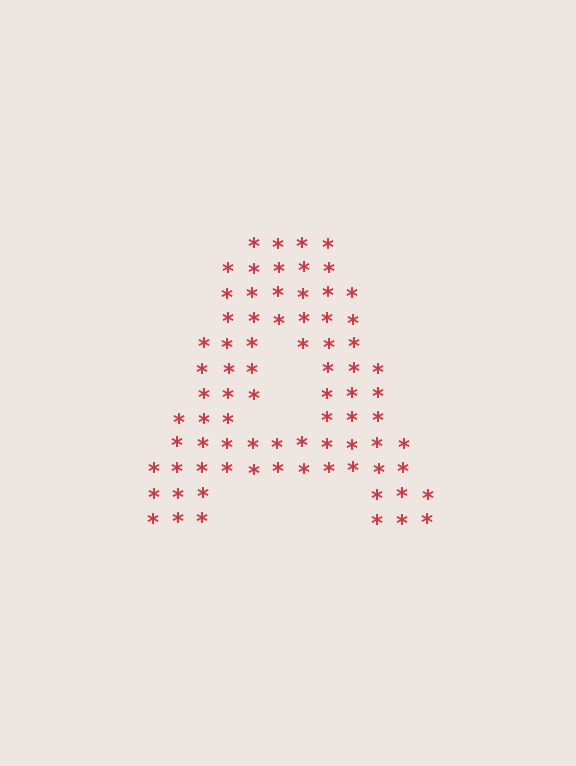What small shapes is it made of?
It is made of small asterisks.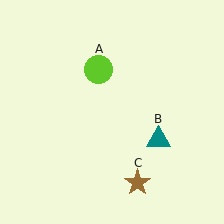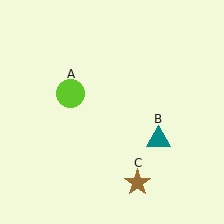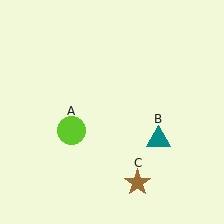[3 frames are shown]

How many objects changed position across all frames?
1 object changed position: lime circle (object A).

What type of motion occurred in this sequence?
The lime circle (object A) rotated counterclockwise around the center of the scene.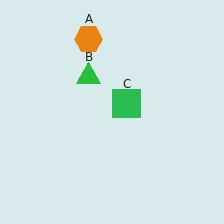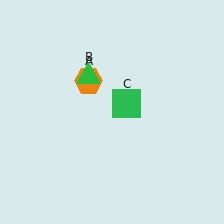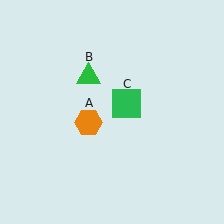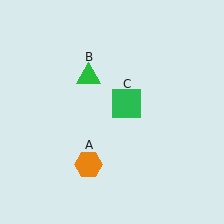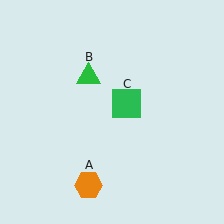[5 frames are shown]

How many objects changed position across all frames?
1 object changed position: orange hexagon (object A).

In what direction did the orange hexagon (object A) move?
The orange hexagon (object A) moved down.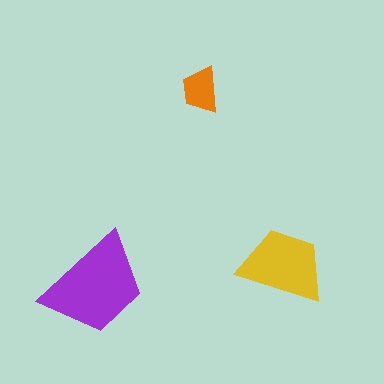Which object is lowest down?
The purple trapezoid is bottommost.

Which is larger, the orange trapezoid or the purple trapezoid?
The purple one.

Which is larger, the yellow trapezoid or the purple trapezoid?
The purple one.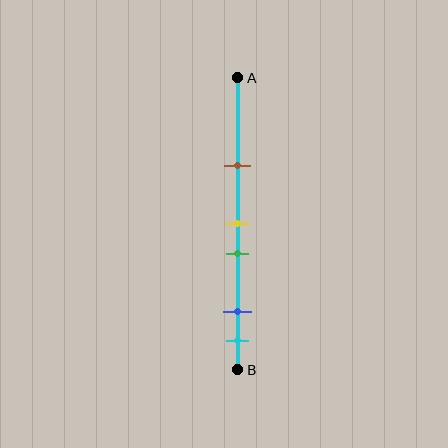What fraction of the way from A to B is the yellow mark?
The yellow mark is approximately 50% (0.5) of the way from A to B.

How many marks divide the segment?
There are 5 marks dividing the segment.